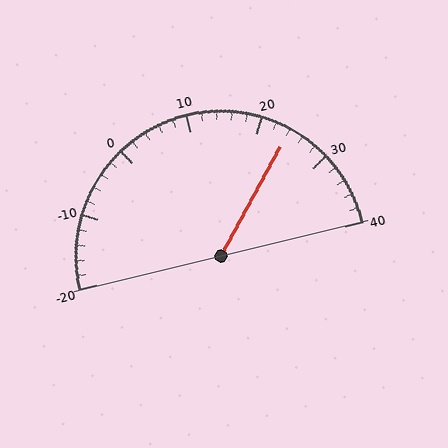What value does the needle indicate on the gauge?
The needle indicates approximately 24.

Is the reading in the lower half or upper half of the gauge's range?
The reading is in the upper half of the range (-20 to 40).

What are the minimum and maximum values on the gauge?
The gauge ranges from -20 to 40.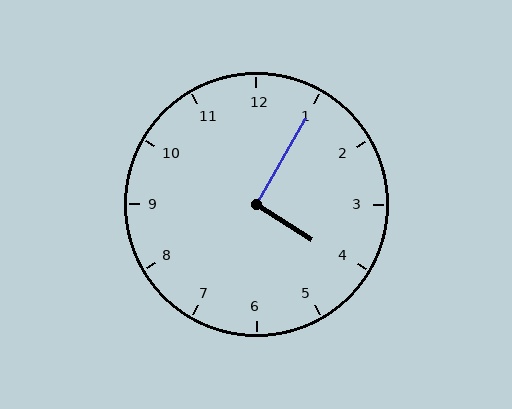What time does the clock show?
4:05.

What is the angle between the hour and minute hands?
Approximately 92 degrees.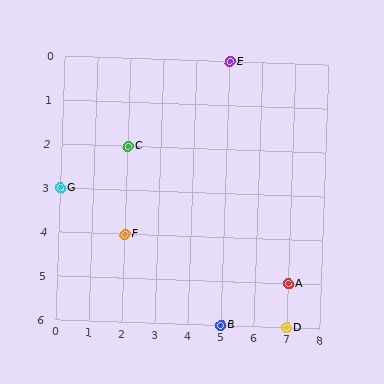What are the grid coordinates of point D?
Point D is at grid coordinates (7, 6).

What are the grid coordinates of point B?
Point B is at grid coordinates (5, 6).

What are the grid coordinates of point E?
Point E is at grid coordinates (5, 0).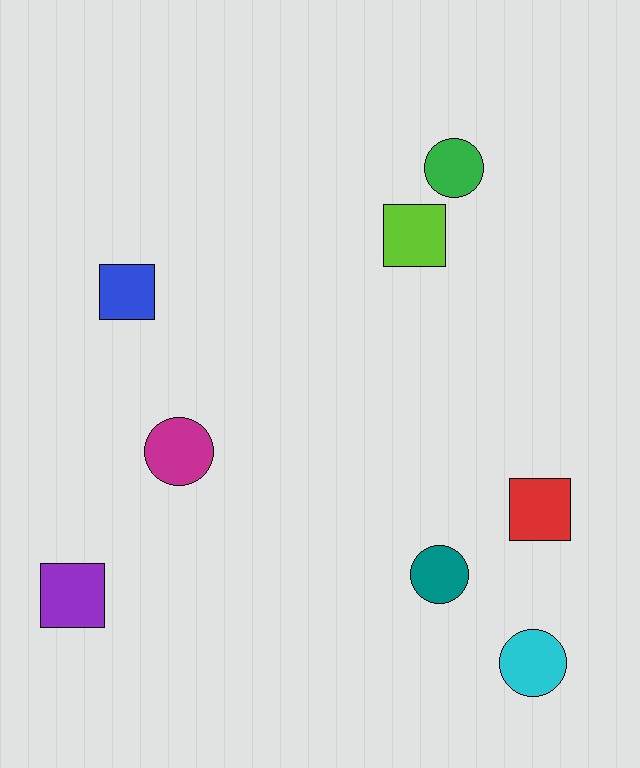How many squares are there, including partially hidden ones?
There are 4 squares.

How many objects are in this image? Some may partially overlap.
There are 8 objects.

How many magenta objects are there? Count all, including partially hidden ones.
There is 1 magenta object.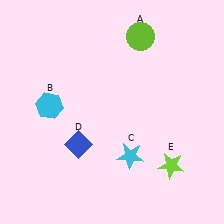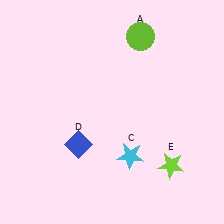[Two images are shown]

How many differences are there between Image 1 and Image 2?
There is 1 difference between the two images.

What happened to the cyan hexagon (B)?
The cyan hexagon (B) was removed in Image 2. It was in the top-left area of Image 1.